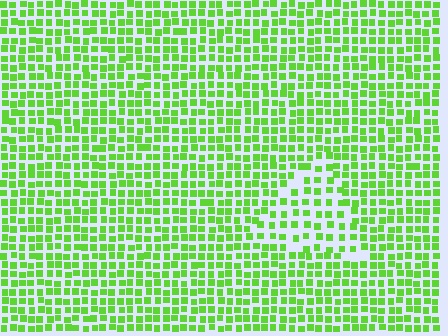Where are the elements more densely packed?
The elements are more densely packed outside the triangle boundary.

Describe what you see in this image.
The image contains small lime elements arranged at two different densities. A triangle-shaped region is visible where the elements are less densely packed than the surrounding area.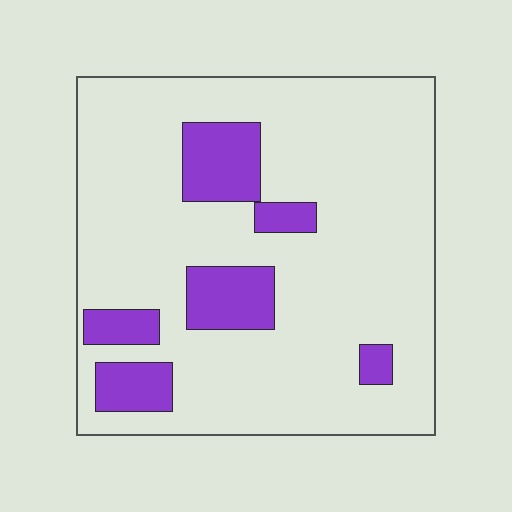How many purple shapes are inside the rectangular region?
6.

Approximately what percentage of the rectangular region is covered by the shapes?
Approximately 15%.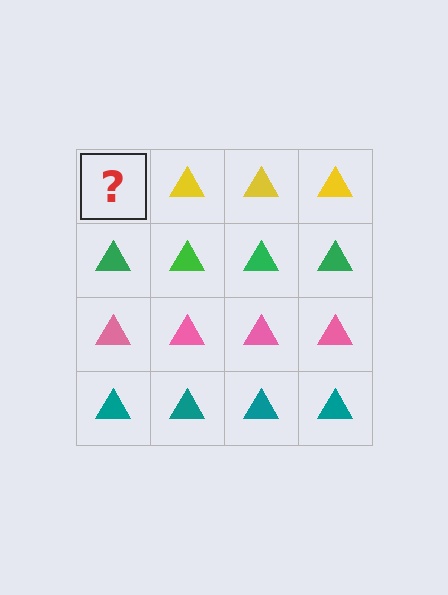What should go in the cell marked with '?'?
The missing cell should contain a yellow triangle.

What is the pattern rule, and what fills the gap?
The rule is that each row has a consistent color. The gap should be filled with a yellow triangle.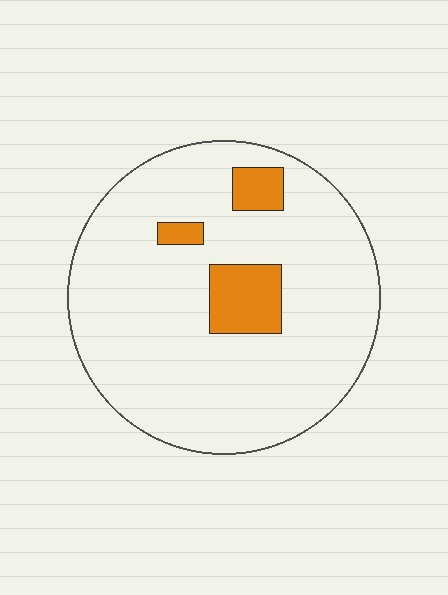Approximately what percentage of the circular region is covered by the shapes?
Approximately 10%.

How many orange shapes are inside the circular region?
3.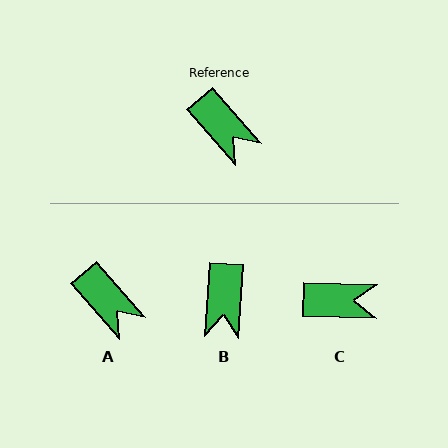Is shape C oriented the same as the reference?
No, it is off by about 48 degrees.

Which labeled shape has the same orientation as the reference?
A.